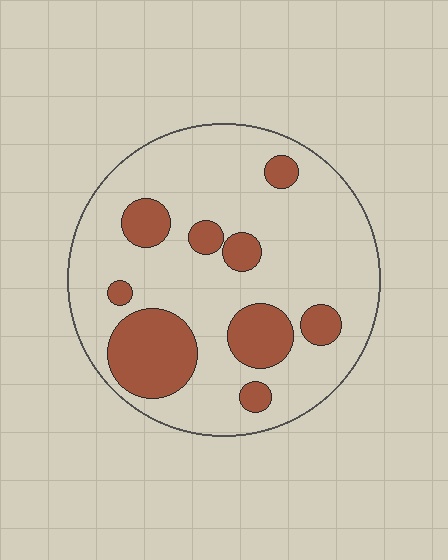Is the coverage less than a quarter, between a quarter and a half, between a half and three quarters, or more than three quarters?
Less than a quarter.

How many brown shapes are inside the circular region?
9.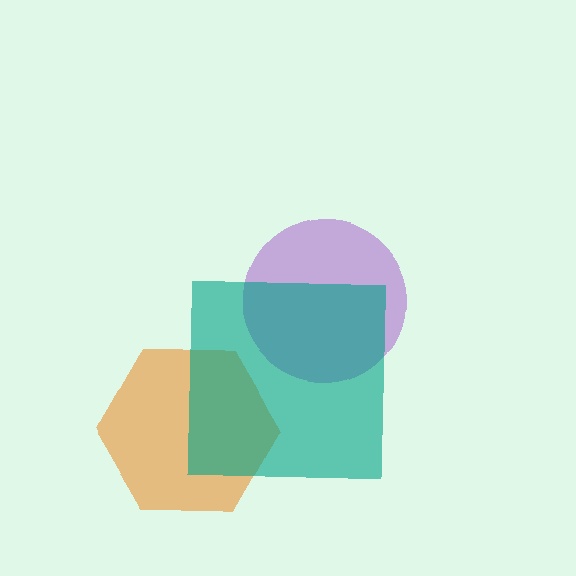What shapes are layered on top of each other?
The layered shapes are: a purple circle, an orange hexagon, a teal square.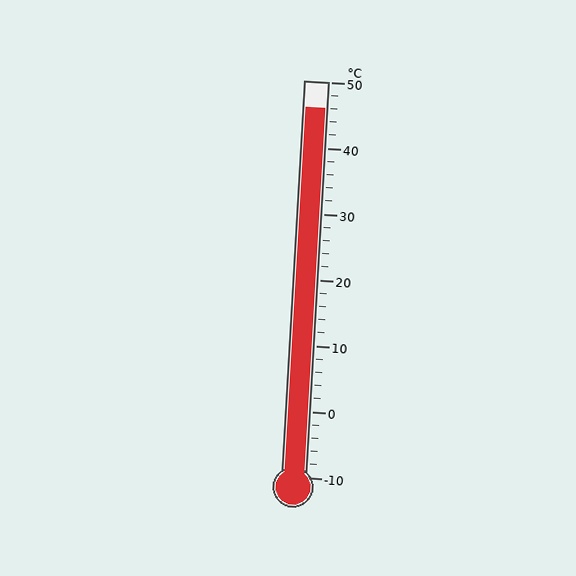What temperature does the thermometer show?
The thermometer shows approximately 46°C.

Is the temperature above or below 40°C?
The temperature is above 40°C.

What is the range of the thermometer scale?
The thermometer scale ranges from -10°C to 50°C.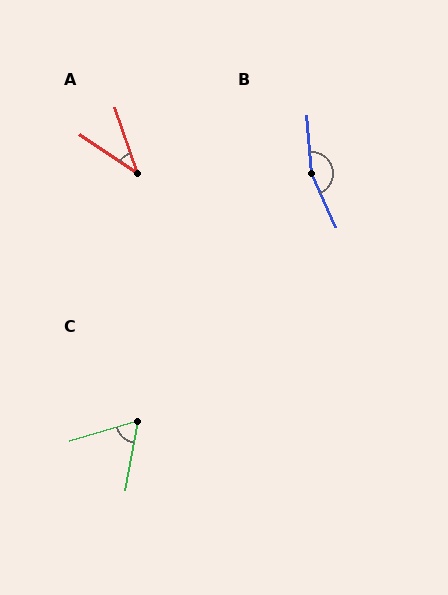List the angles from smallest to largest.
A (37°), C (63°), B (161°).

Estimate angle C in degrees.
Approximately 63 degrees.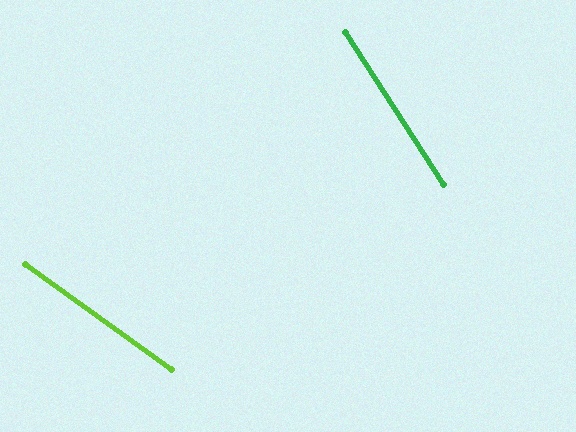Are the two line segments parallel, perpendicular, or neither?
Neither parallel nor perpendicular — they differ by about 22°.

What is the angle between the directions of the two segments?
Approximately 22 degrees.